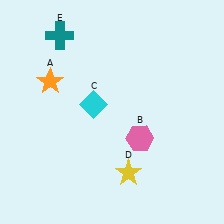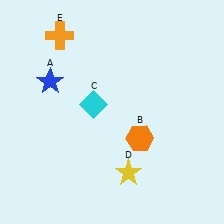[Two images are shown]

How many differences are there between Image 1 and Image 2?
There are 3 differences between the two images.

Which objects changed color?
A changed from orange to blue. B changed from pink to orange. E changed from teal to orange.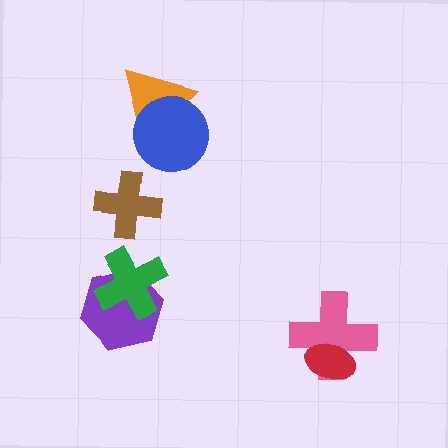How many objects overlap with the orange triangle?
1 object overlaps with the orange triangle.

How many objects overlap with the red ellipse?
1 object overlaps with the red ellipse.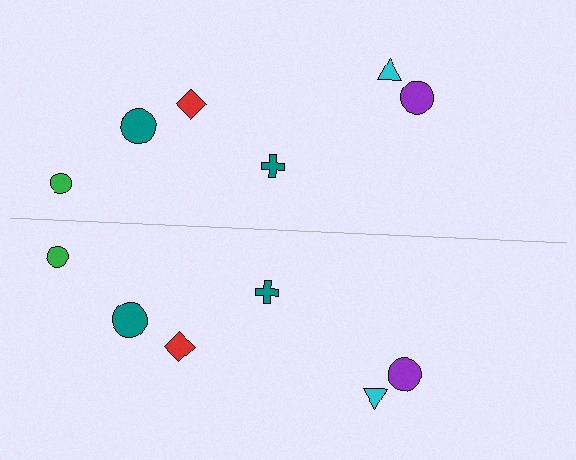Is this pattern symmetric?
Yes, this pattern has bilateral (reflection) symmetry.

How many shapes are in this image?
There are 12 shapes in this image.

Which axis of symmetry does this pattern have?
The pattern has a horizontal axis of symmetry running through the center of the image.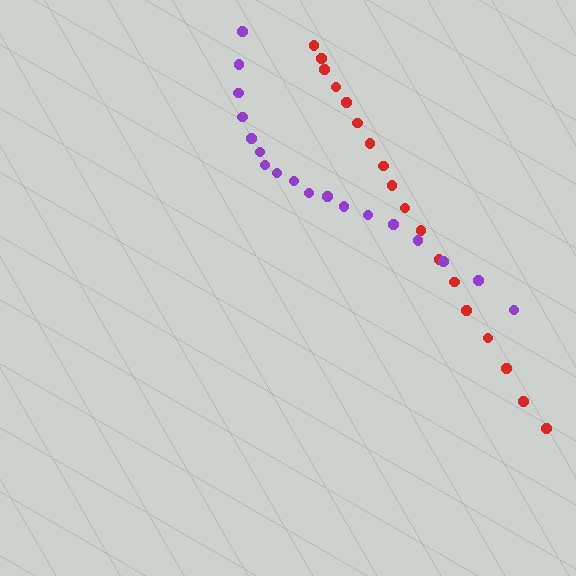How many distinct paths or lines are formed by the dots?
There are 2 distinct paths.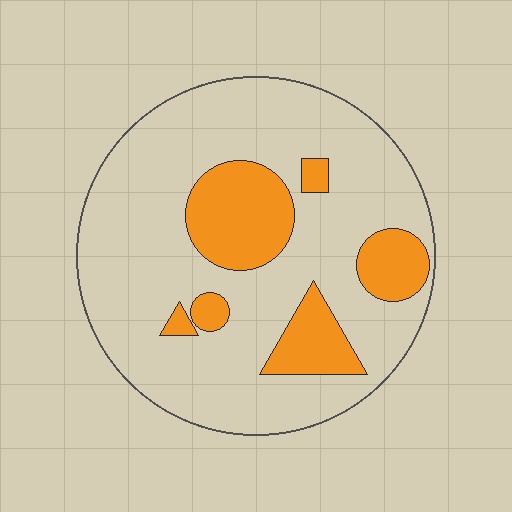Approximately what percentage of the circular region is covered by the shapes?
Approximately 20%.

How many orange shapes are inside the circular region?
6.